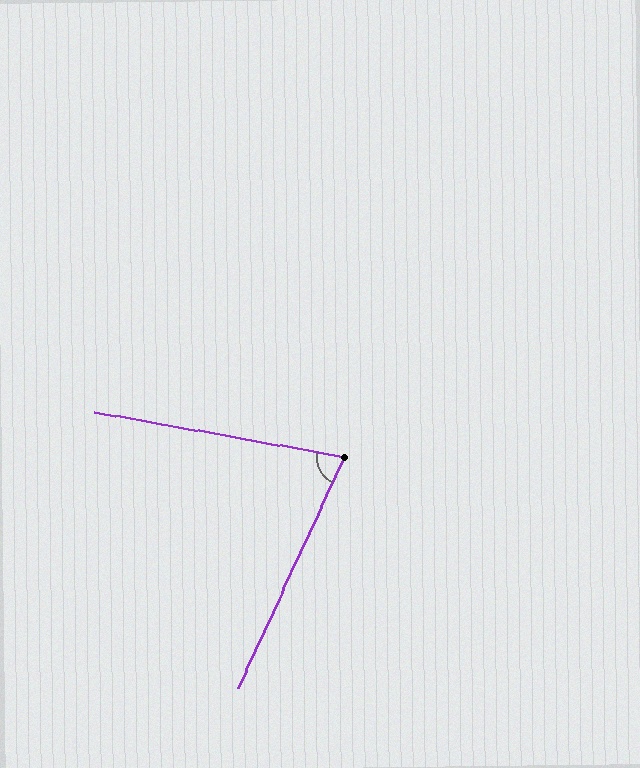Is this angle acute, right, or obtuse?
It is acute.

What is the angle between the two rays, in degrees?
Approximately 76 degrees.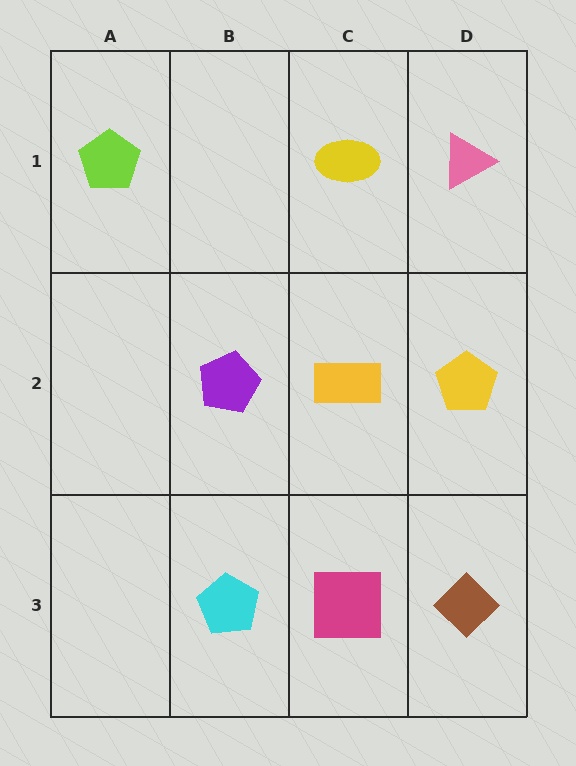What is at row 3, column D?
A brown diamond.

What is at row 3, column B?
A cyan pentagon.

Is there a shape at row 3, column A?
No, that cell is empty.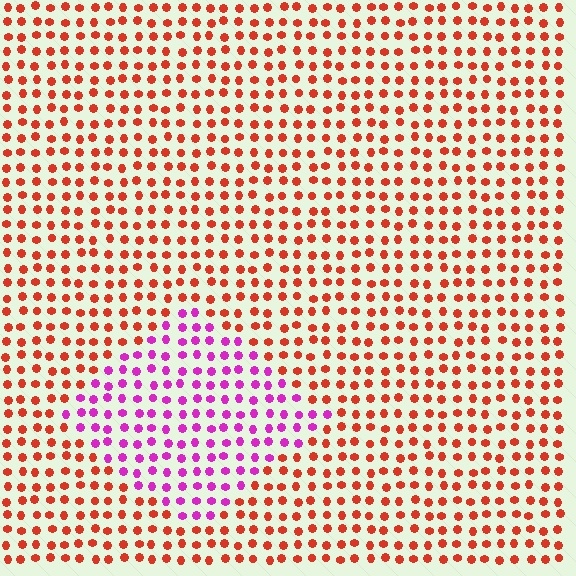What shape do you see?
I see a diamond.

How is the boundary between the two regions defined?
The boundary is defined purely by a slight shift in hue (about 59 degrees). Spacing, size, and orientation are identical on both sides.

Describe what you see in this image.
The image is filled with small red elements in a uniform arrangement. A diamond-shaped region is visible where the elements are tinted to a slightly different hue, forming a subtle color boundary.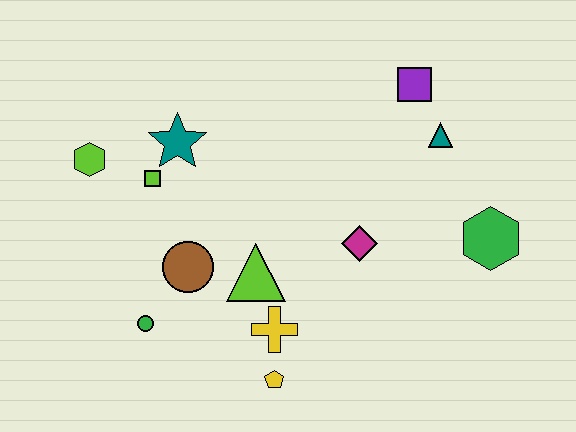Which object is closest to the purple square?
The teal triangle is closest to the purple square.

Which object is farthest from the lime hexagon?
The green hexagon is farthest from the lime hexagon.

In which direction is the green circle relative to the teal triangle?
The green circle is to the left of the teal triangle.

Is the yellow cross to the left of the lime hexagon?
No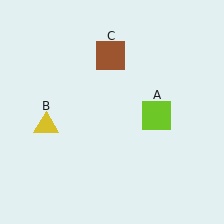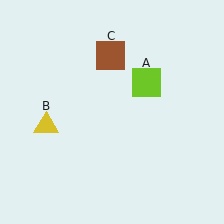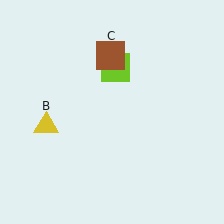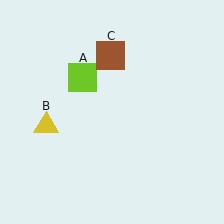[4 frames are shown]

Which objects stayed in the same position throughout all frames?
Yellow triangle (object B) and brown square (object C) remained stationary.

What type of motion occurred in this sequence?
The lime square (object A) rotated counterclockwise around the center of the scene.